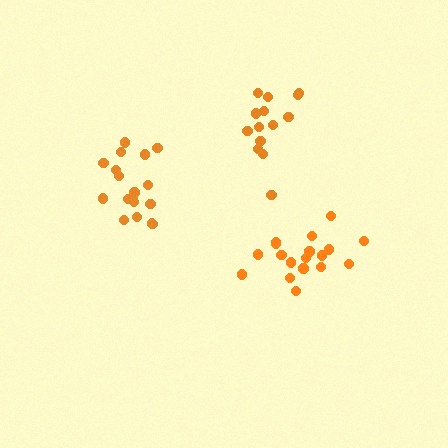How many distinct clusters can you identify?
There are 3 distinct clusters.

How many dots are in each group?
Group 1: 14 dots, Group 2: 18 dots, Group 3: 18 dots (50 total).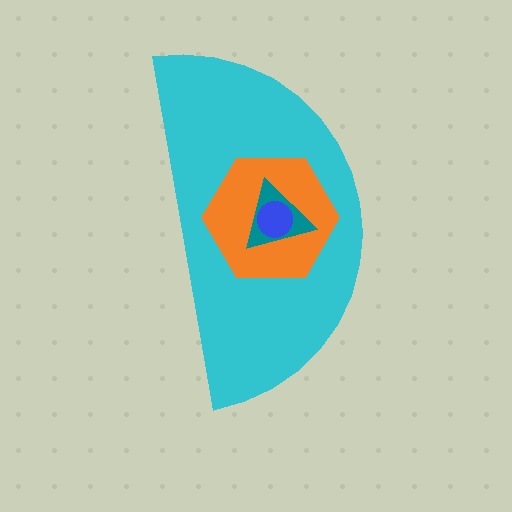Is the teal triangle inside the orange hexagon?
Yes.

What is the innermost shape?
The blue circle.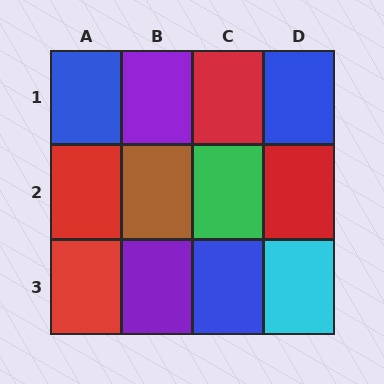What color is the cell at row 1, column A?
Blue.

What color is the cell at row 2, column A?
Red.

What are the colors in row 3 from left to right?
Red, purple, blue, cyan.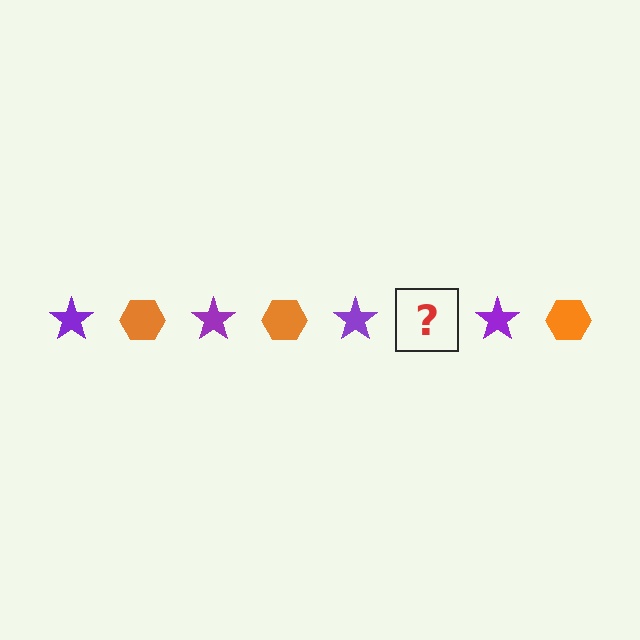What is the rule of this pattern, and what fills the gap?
The rule is that the pattern alternates between purple star and orange hexagon. The gap should be filled with an orange hexagon.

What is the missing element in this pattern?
The missing element is an orange hexagon.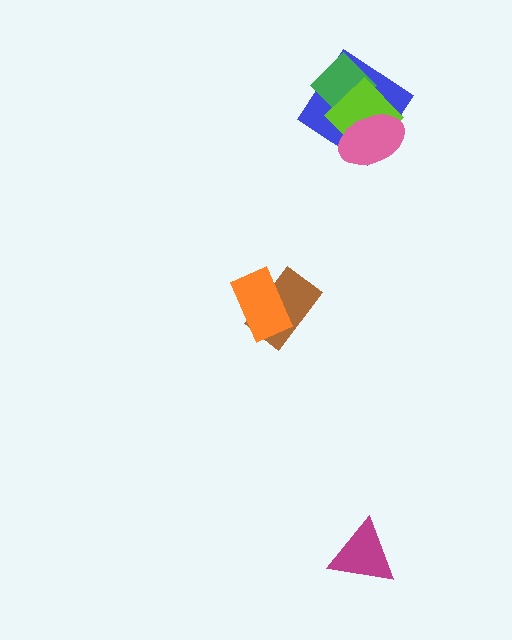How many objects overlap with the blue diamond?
3 objects overlap with the blue diamond.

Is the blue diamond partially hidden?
Yes, it is partially covered by another shape.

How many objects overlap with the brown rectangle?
1 object overlaps with the brown rectangle.